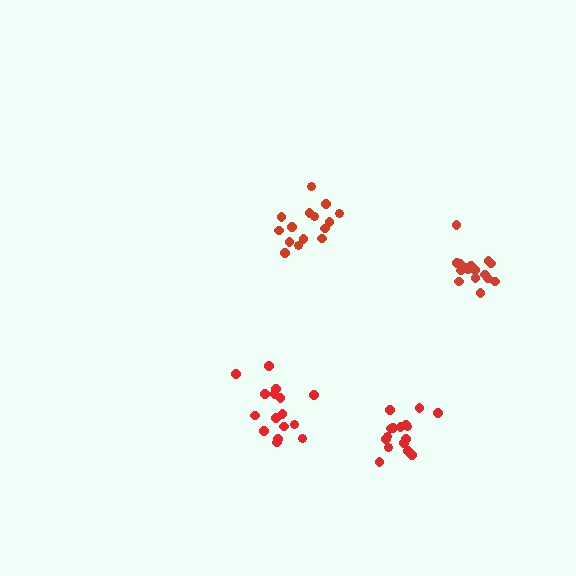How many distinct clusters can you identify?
There are 4 distinct clusters.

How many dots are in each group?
Group 1: 15 dots, Group 2: 16 dots, Group 3: 16 dots, Group 4: 18 dots (65 total).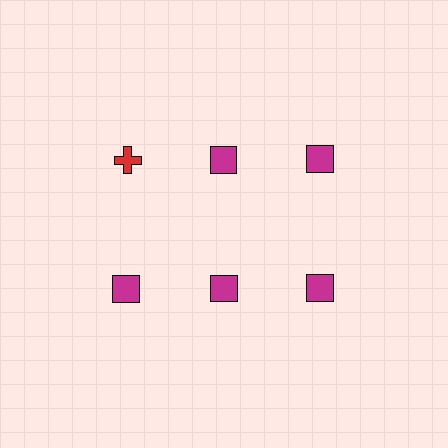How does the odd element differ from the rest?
It differs in both color (red instead of magenta) and shape (cross instead of square).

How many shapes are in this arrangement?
There are 6 shapes arranged in a grid pattern.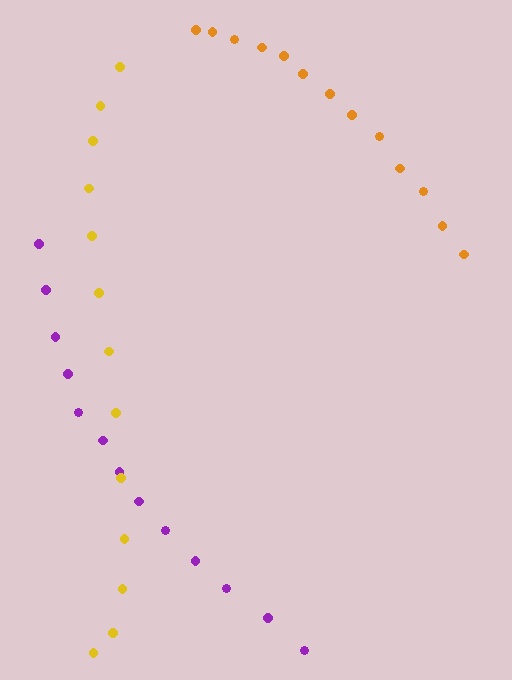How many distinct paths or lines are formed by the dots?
There are 3 distinct paths.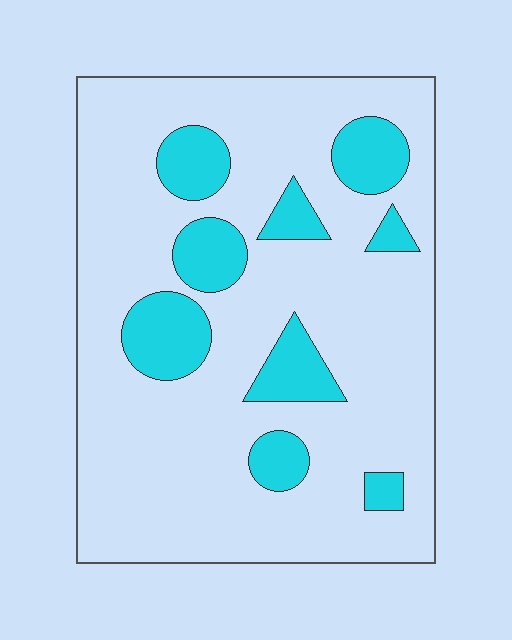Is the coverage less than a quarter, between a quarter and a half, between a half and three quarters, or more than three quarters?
Less than a quarter.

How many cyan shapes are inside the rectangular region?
9.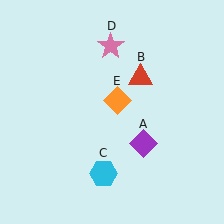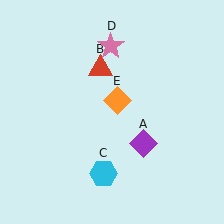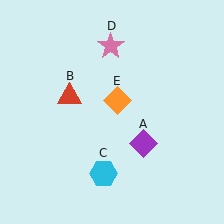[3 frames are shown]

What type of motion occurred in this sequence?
The red triangle (object B) rotated counterclockwise around the center of the scene.